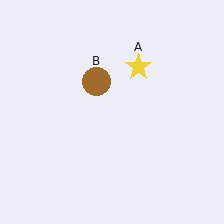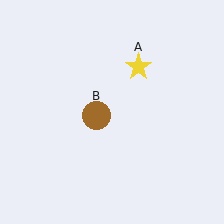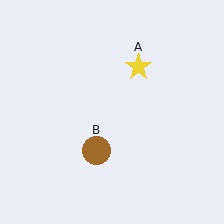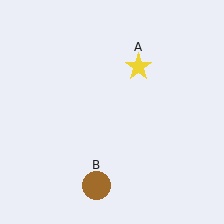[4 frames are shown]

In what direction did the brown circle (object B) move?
The brown circle (object B) moved down.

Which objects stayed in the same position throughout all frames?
Yellow star (object A) remained stationary.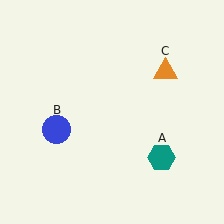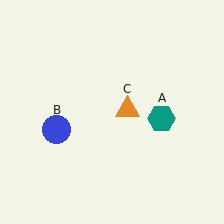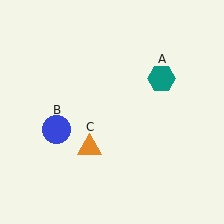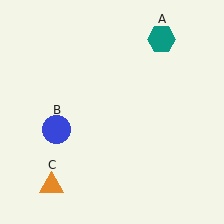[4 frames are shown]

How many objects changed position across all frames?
2 objects changed position: teal hexagon (object A), orange triangle (object C).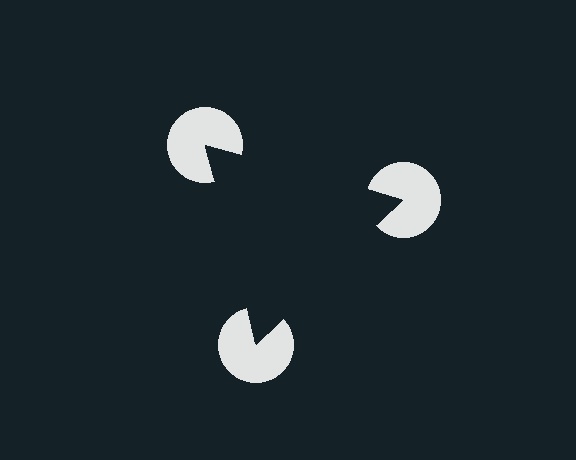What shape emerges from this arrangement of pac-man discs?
An illusory triangle — its edges are inferred from the aligned wedge cuts in the pac-man discs, not physically drawn.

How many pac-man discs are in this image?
There are 3 — one at each vertex of the illusory triangle.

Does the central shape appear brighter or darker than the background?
It typically appears slightly darker than the background, even though no actual brightness change is drawn.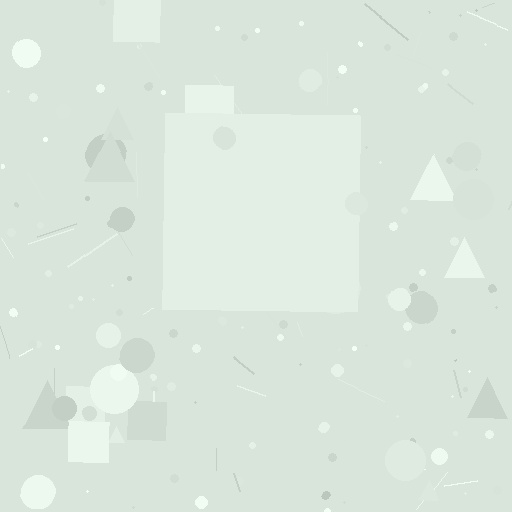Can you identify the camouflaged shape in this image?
The camouflaged shape is a square.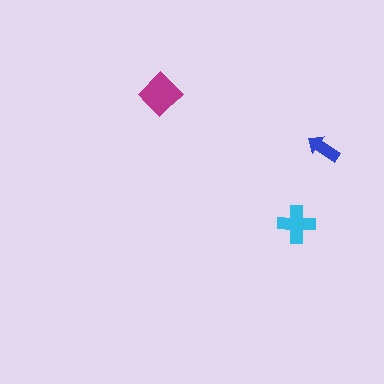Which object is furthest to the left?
The magenta diamond is leftmost.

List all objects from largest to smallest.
The magenta diamond, the cyan cross, the blue arrow.